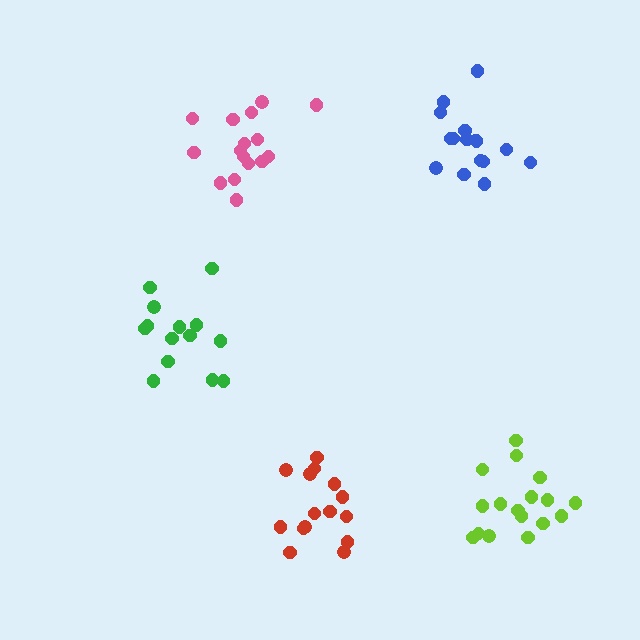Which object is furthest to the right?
The lime cluster is rightmost.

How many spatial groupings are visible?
There are 5 spatial groupings.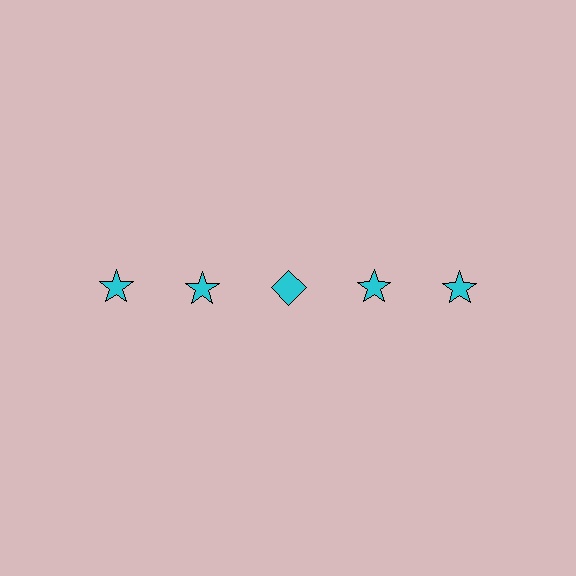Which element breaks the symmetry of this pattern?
The cyan diamond in the top row, center column breaks the symmetry. All other shapes are cyan stars.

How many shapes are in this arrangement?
There are 5 shapes arranged in a grid pattern.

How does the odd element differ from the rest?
It has a different shape: diamond instead of star.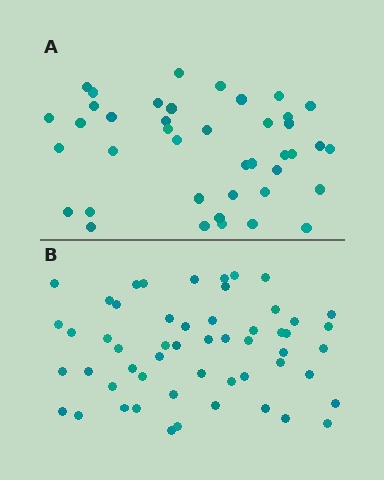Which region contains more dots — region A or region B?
Region B (the bottom region) has more dots.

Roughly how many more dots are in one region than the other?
Region B has approximately 15 more dots than region A.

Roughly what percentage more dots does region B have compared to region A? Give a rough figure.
About 30% more.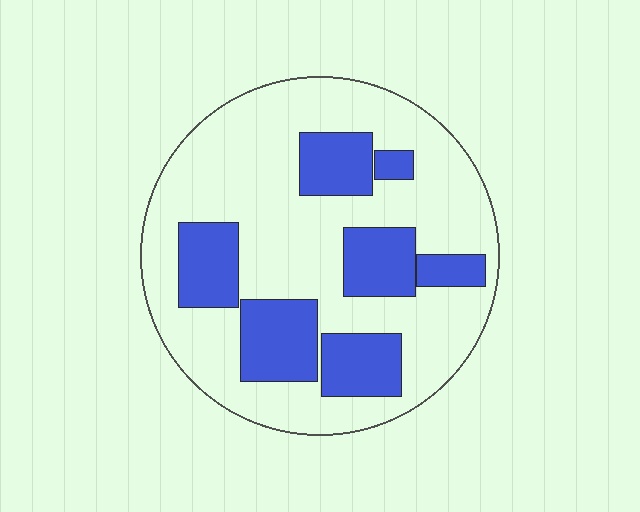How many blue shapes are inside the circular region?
7.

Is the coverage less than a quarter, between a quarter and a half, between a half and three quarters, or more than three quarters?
Between a quarter and a half.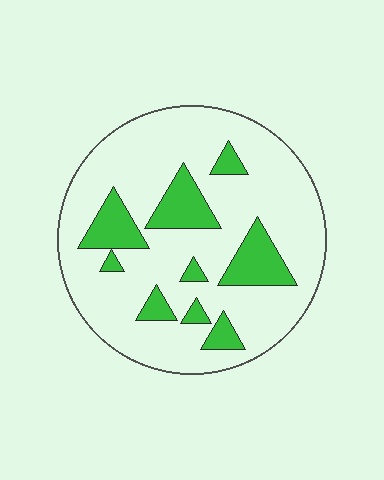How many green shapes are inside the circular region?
9.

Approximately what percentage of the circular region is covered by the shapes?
Approximately 20%.